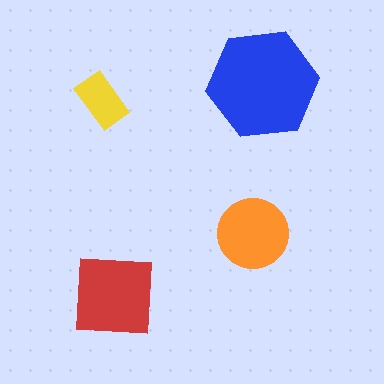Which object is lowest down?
The red square is bottommost.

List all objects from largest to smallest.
The blue hexagon, the red square, the orange circle, the yellow rectangle.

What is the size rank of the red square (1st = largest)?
2nd.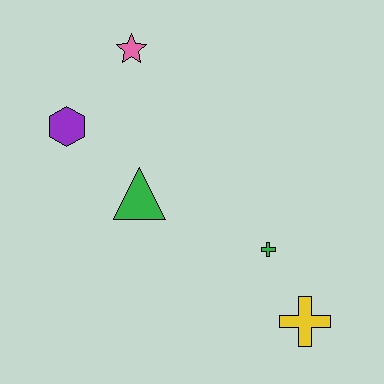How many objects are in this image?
There are 5 objects.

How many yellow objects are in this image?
There is 1 yellow object.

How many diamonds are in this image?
There are no diamonds.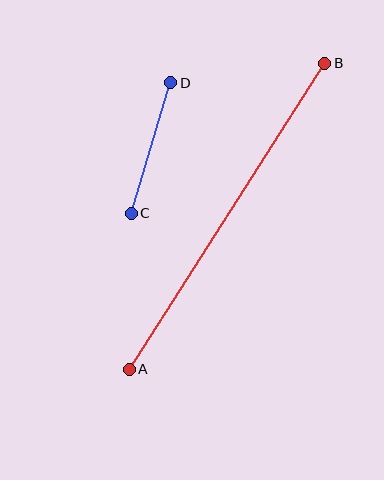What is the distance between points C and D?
The distance is approximately 136 pixels.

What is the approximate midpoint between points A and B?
The midpoint is at approximately (227, 216) pixels.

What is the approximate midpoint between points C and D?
The midpoint is at approximately (151, 148) pixels.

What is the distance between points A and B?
The distance is approximately 363 pixels.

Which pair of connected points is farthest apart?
Points A and B are farthest apart.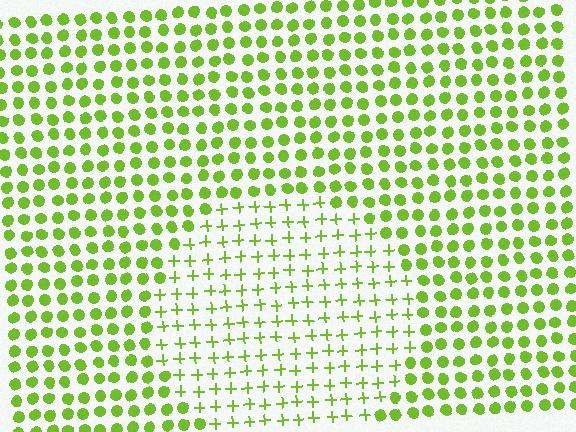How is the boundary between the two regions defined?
The boundary is defined by a change in element shape: plus signs inside vs. circles outside. All elements share the same color and spacing.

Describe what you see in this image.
The image is filled with small lime elements arranged in a uniform grid. A circle-shaped region contains plus signs, while the surrounding area contains circles. The boundary is defined purely by the change in element shape.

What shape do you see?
I see a circle.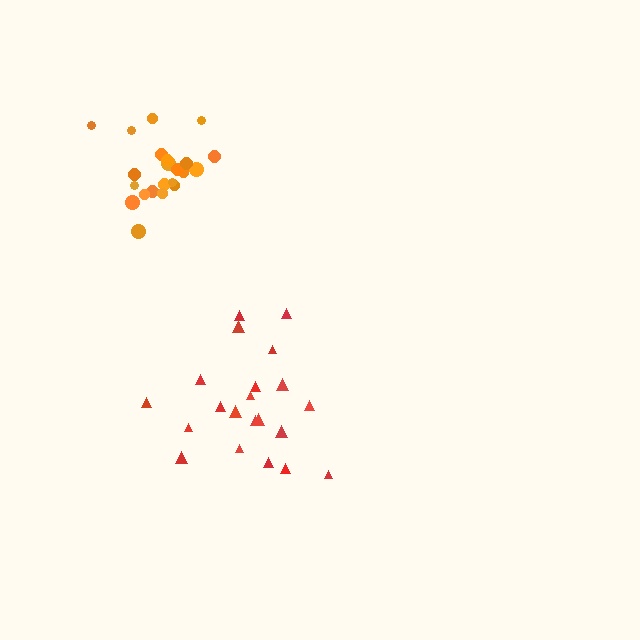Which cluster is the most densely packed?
Orange.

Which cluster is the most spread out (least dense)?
Red.